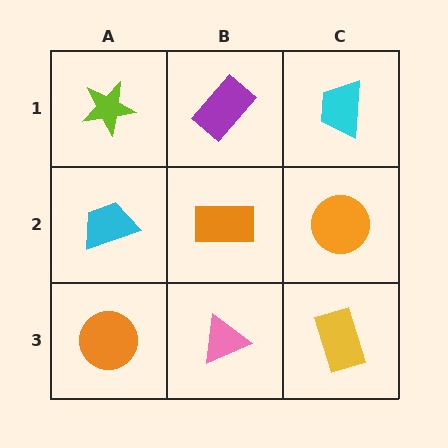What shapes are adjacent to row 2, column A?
A lime star (row 1, column A), an orange circle (row 3, column A), an orange rectangle (row 2, column B).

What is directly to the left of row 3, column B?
An orange circle.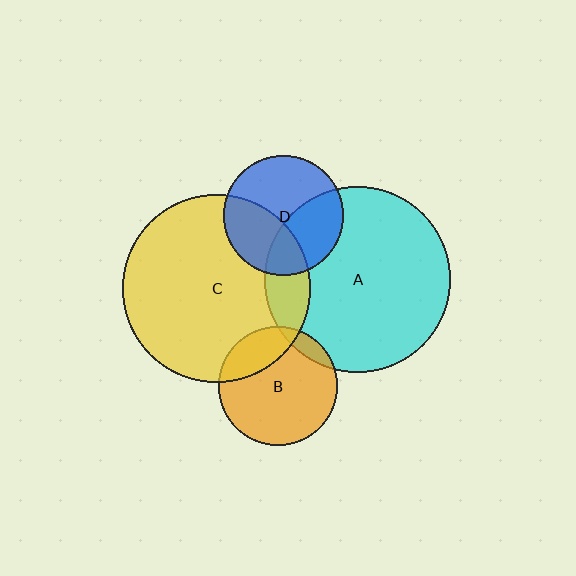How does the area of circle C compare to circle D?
Approximately 2.4 times.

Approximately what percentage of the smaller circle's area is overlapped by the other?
Approximately 25%.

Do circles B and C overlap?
Yes.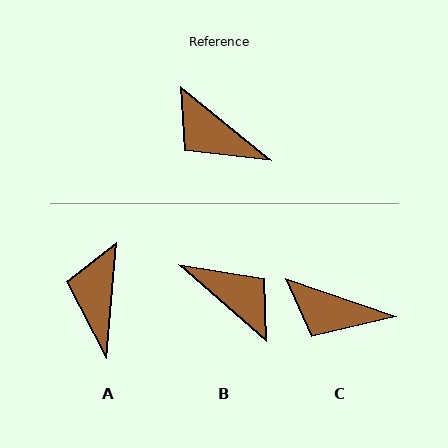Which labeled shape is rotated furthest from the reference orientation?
B, about 178 degrees away.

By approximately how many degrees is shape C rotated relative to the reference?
Approximately 20 degrees counter-clockwise.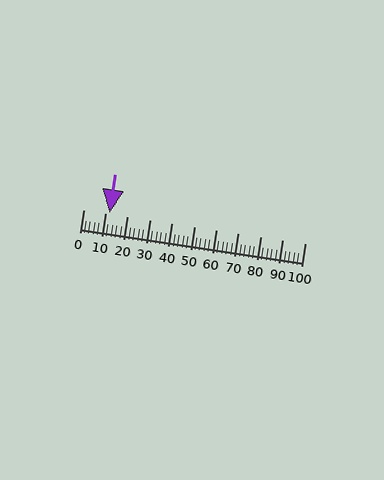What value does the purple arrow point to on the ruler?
The purple arrow points to approximately 12.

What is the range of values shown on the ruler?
The ruler shows values from 0 to 100.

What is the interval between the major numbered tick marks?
The major tick marks are spaced 10 units apart.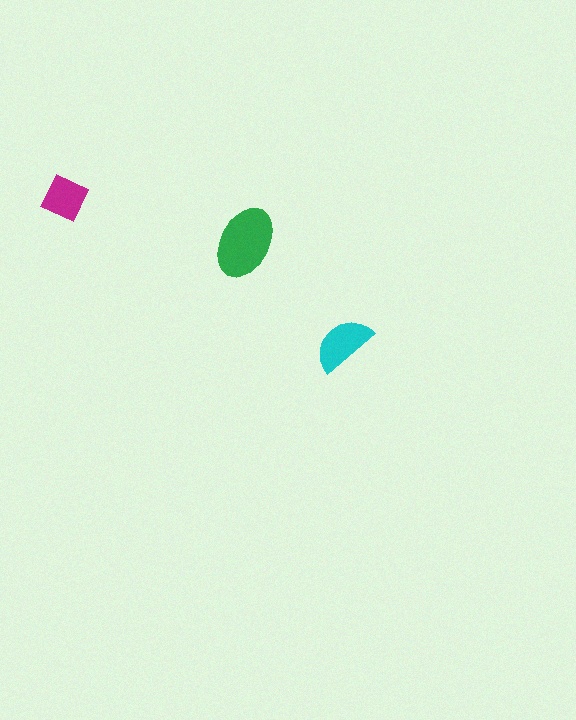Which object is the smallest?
The magenta diamond.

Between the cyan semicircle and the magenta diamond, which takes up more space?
The cyan semicircle.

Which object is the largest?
The green ellipse.